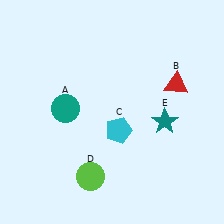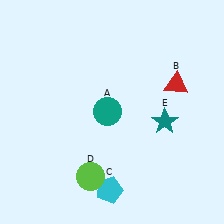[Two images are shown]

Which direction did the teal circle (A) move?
The teal circle (A) moved right.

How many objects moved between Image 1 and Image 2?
2 objects moved between the two images.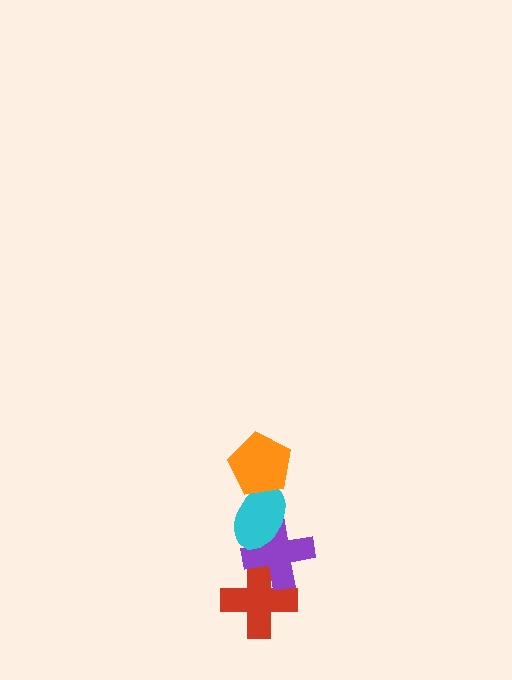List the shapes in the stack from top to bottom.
From top to bottom: the orange pentagon, the cyan ellipse, the purple cross, the red cross.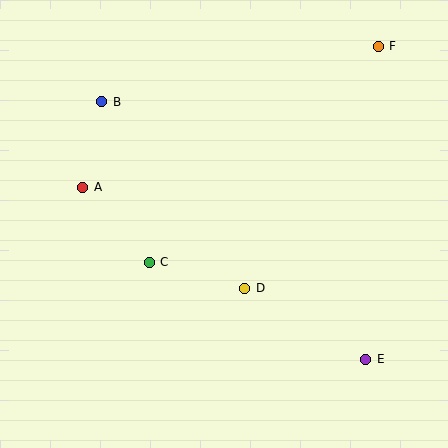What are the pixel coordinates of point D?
Point D is at (245, 288).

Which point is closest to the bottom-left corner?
Point C is closest to the bottom-left corner.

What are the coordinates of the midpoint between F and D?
The midpoint between F and D is at (312, 167).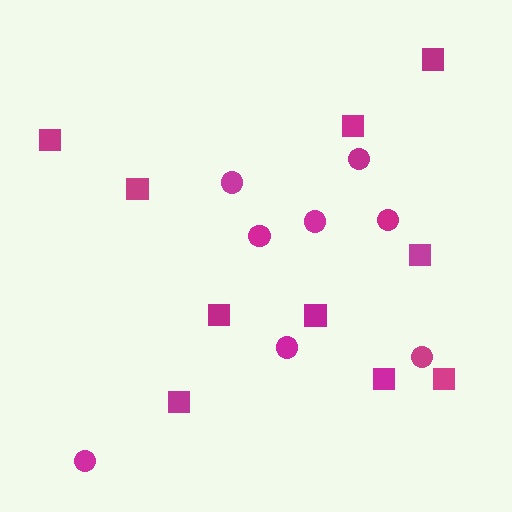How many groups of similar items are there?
There are 2 groups: one group of circles (8) and one group of squares (10).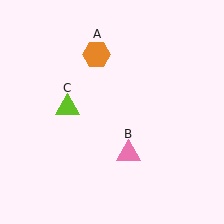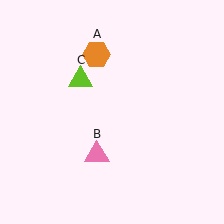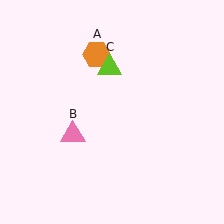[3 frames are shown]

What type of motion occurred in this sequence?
The pink triangle (object B), lime triangle (object C) rotated clockwise around the center of the scene.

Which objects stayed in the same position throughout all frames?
Orange hexagon (object A) remained stationary.